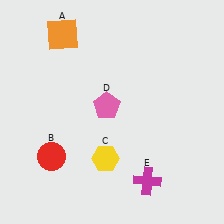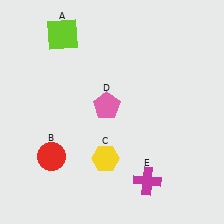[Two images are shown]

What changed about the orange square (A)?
In Image 1, A is orange. In Image 2, it changed to lime.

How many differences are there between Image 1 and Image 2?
There is 1 difference between the two images.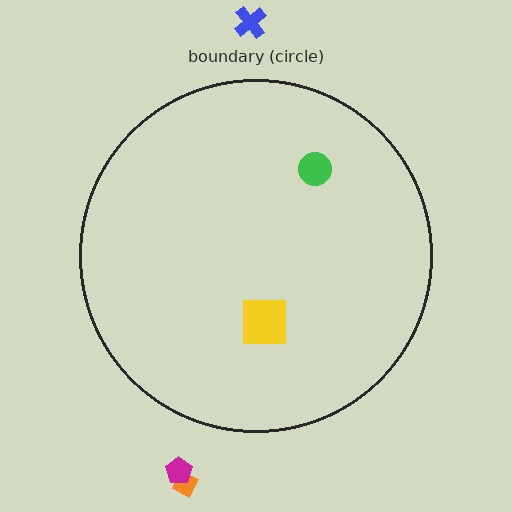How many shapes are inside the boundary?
2 inside, 3 outside.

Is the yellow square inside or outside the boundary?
Inside.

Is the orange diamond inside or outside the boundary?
Outside.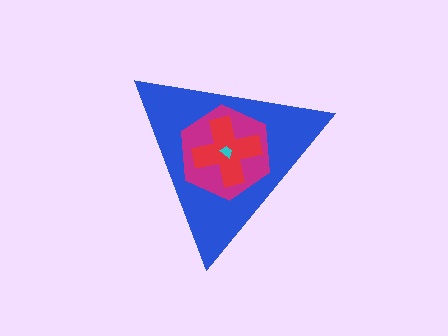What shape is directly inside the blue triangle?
The magenta hexagon.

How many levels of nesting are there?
4.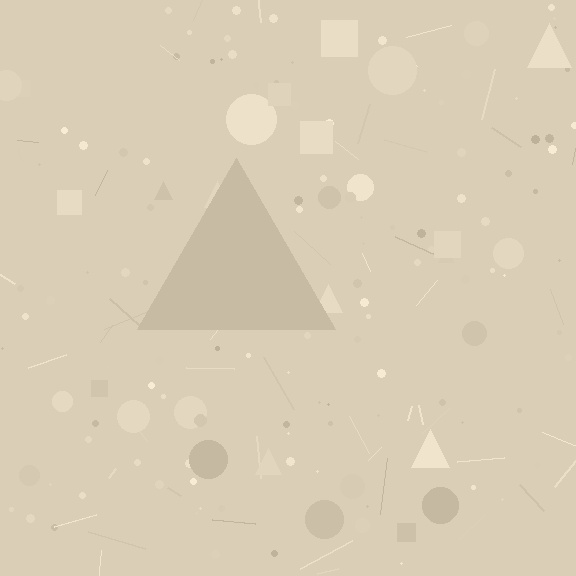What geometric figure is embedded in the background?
A triangle is embedded in the background.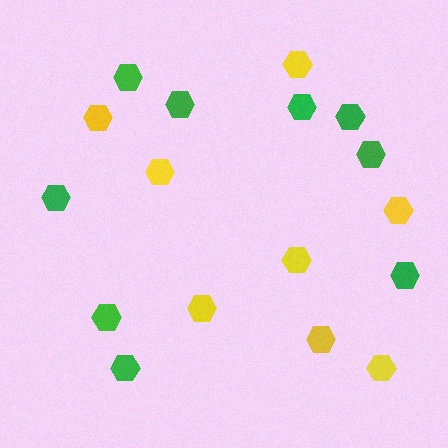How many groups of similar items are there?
There are 2 groups: one group of green hexagons (9) and one group of yellow hexagons (8).